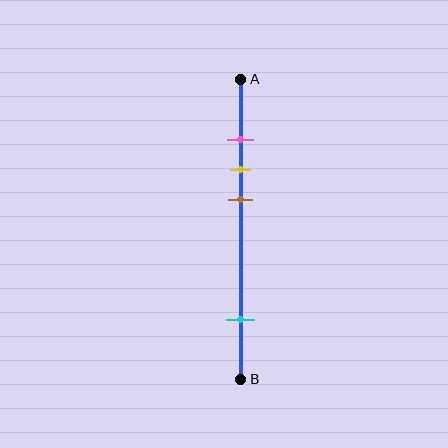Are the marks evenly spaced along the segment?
No, the marks are not evenly spaced.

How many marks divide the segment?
There are 4 marks dividing the segment.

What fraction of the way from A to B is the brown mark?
The brown mark is approximately 40% (0.4) of the way from A to B.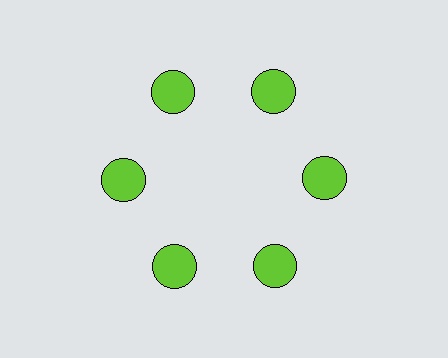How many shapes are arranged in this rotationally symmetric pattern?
There are 6 shapes, arranged in 6 groups of 1.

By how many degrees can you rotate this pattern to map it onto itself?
The pattern maps onto itself every 60 degrees of rotation.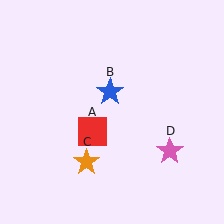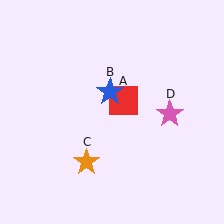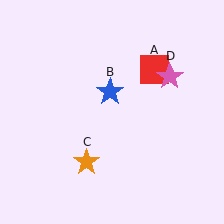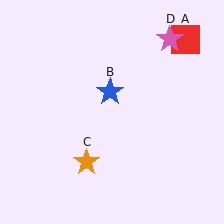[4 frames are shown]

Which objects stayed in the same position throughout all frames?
Blue star (object B) and orange star (object C) remained stationary.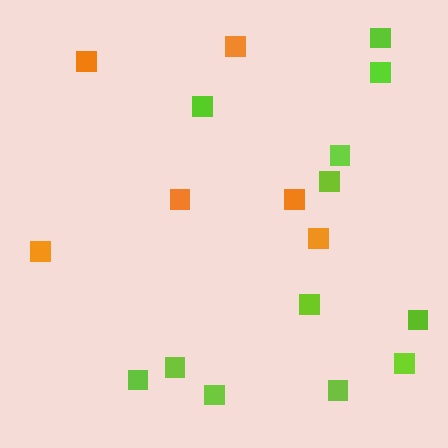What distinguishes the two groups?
There are 2 groups: one group of orange squares (6) and one group of lime squares (12).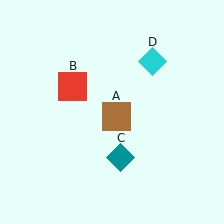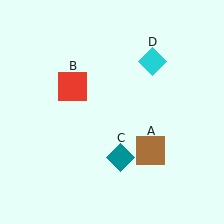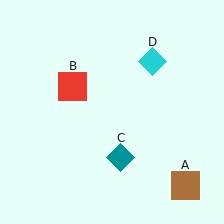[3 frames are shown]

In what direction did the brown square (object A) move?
The brown square (object A) moved down and to the right.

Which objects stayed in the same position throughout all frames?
Red square (object B) and teal diamond (object C) and cyan diamond (object D) remained stationary.